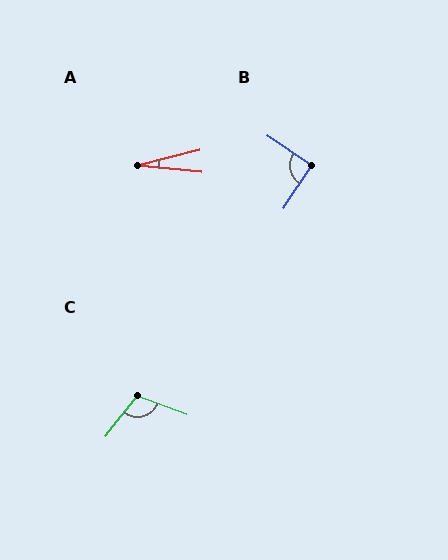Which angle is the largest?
C, at approximately 107 degrees.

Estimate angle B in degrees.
Approximately 90 degrees.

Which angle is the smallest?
A, at approximately 19 degrees.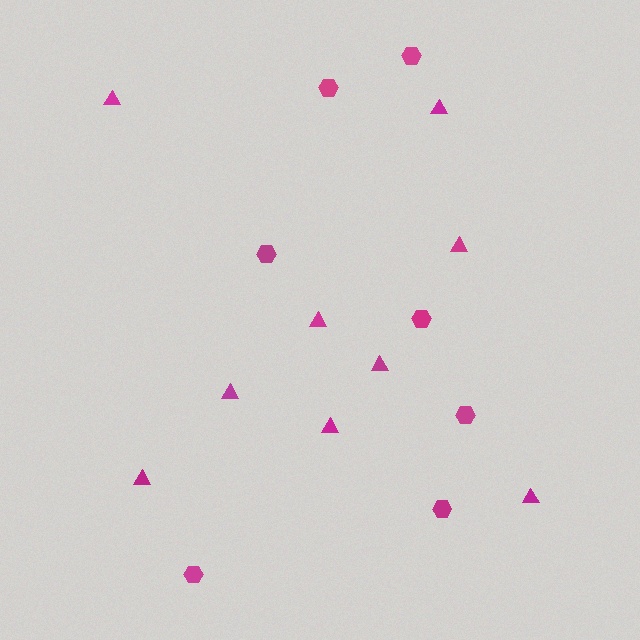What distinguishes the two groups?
There are 2 groups: one group of hexagons (7) and one group of triangles (9).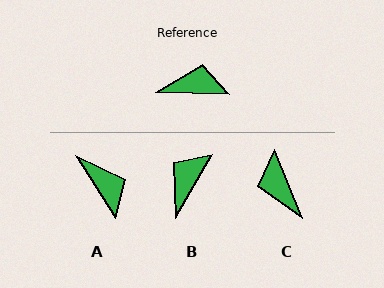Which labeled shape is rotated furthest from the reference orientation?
C, about 113 degrees away.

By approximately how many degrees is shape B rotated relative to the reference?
Approximately 60 degrees counter-clockwise.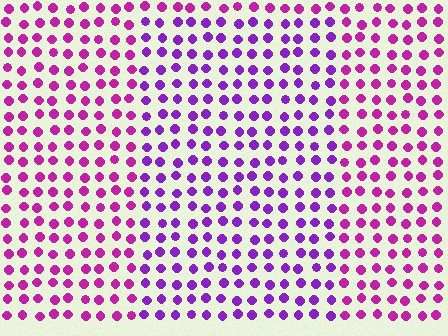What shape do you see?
I see a rectangle.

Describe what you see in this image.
The image is filled with small magenta elements in a uniform arrangement. A rectangle-shaped region is visible where the elements are tinted to a slightly different hue, forming a subtle color boundary.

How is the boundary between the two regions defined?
The boundary is defined purely by a slight shift in hue (about 32 degrees). Spacing, size, and orientation are identical on both sides.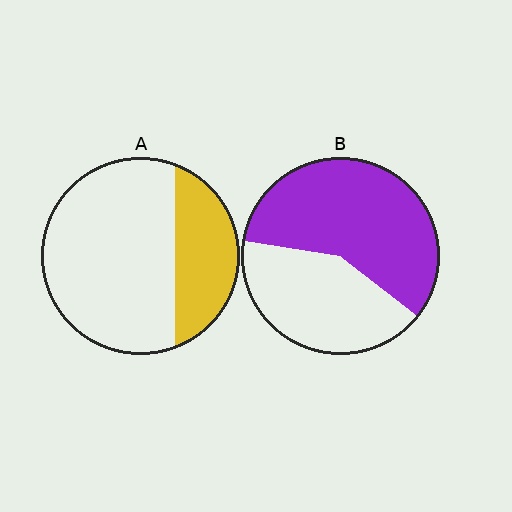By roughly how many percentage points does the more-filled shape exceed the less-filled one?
By roughly 30 percentage points (B over A).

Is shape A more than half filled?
No.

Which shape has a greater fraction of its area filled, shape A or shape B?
Shape B.